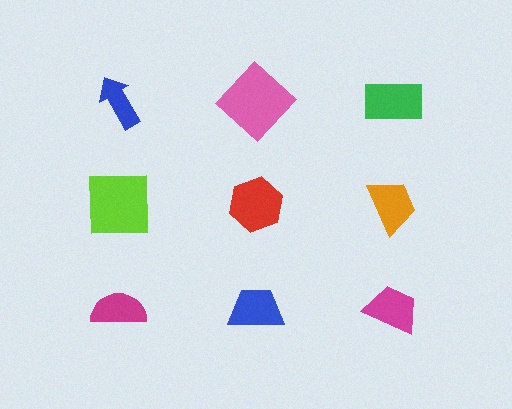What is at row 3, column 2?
A blue trapezoid.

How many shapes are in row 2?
3 shapes.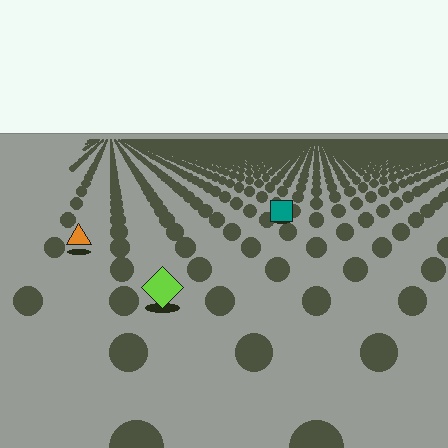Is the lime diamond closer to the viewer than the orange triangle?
Yes. The lime diamond is closer — you can tell from the texture gradient: the ground texture is coarser near it.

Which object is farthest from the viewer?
The teal square is farthest from the viewer. It appears smaller and the ground texture around it is denser.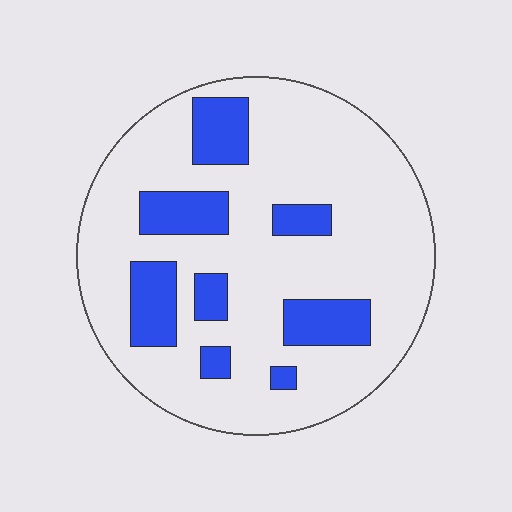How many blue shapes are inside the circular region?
8.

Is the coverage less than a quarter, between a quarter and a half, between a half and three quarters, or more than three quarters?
Less than a quarter.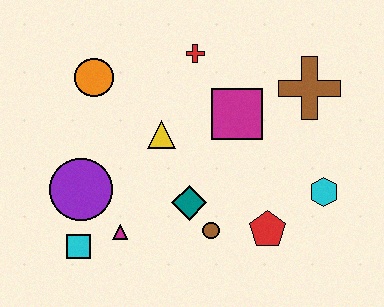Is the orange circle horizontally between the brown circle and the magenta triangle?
No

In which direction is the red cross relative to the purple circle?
The red cross is above the purple circle.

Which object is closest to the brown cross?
The magenta square is closest to the brown cross.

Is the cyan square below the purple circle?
Yes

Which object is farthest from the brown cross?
The cyan square is farthest from the brown cross.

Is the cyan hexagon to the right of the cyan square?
Yes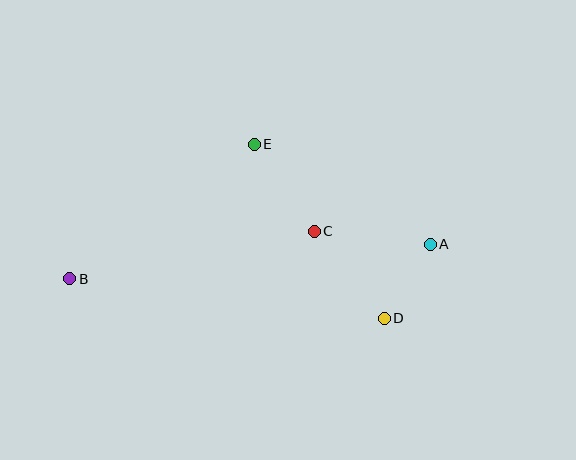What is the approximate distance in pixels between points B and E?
The distance between B and E is approximately 229 pixels.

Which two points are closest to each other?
Points A and D are closest to each other.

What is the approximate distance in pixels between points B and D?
The distance between B and D is approximately 317 pixels.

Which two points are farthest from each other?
Points A and B are farthest from each other.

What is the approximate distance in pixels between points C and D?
The distance between C and D is approximately 112 pixels.